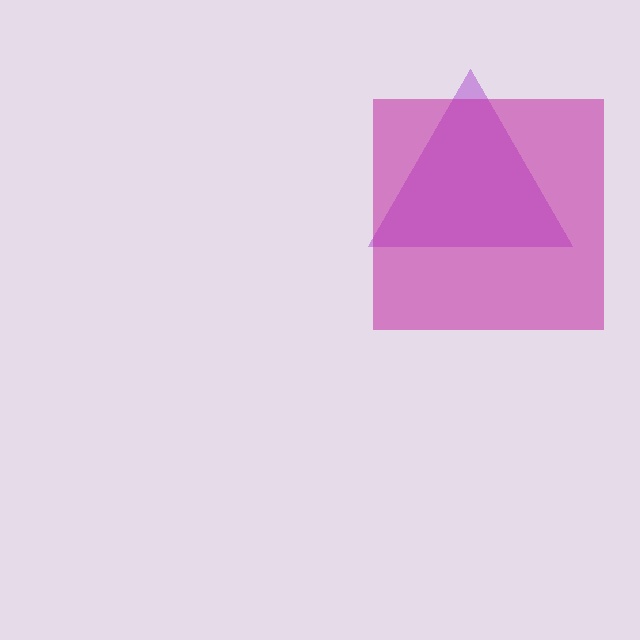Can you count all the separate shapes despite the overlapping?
Yes, there are 2 separate shapes.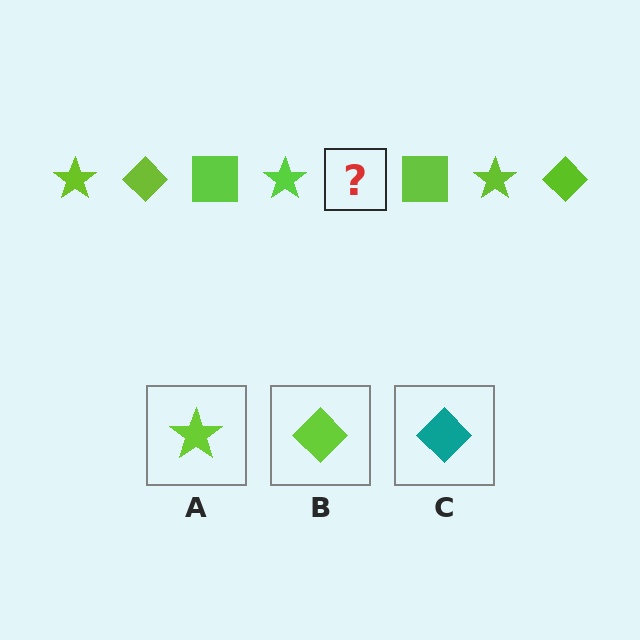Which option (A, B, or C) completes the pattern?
B.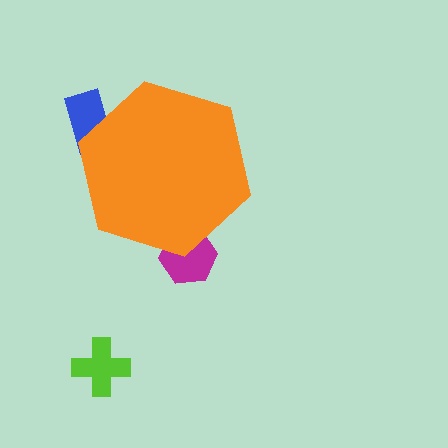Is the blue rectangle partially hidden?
Yes, the blue rectangle is partially hidden behind the orange hexagon.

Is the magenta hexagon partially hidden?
Yes, the magenta hexagon is partially hidden behind the orange hexagon.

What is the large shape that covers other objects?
An orange hexagon.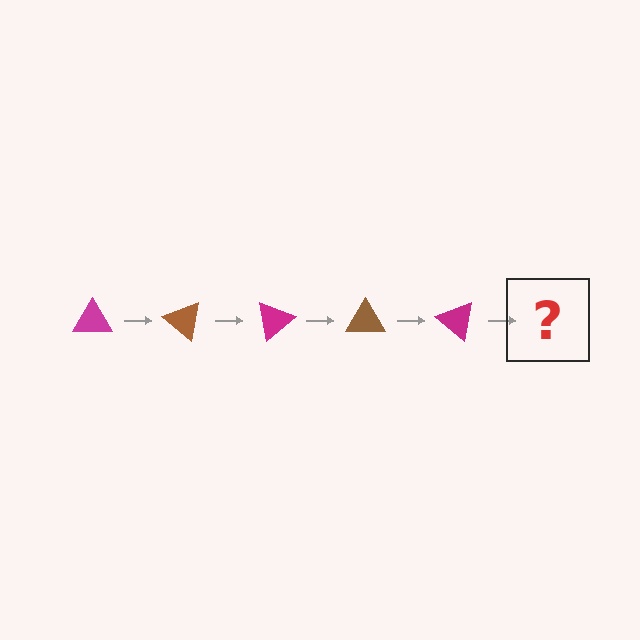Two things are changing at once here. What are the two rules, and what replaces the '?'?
The two rules are that it rotates 40 degrees each step and the color cycles through magenta and brown. The '?' should be a brown triangle, rotated 200 degrees from the start.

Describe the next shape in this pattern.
It should be a brown triangle, rotated 200 degrees from the start.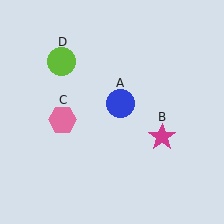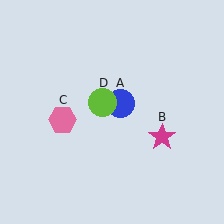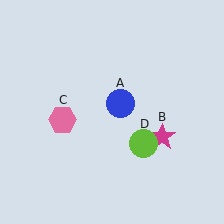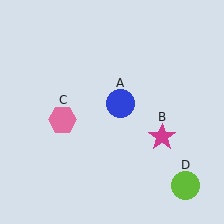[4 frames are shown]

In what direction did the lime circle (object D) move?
The lime circle (object D) moved down and to the right.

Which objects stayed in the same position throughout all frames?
Blue circle (object A) and magenta star (object B) and pink hexagon (object C) remained stationary.